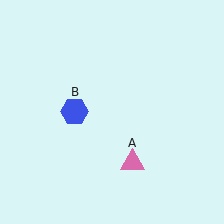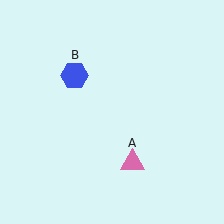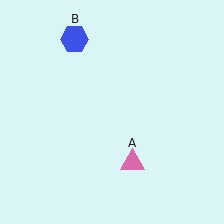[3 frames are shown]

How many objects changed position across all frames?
1 object changed position: blue hexagon (object B).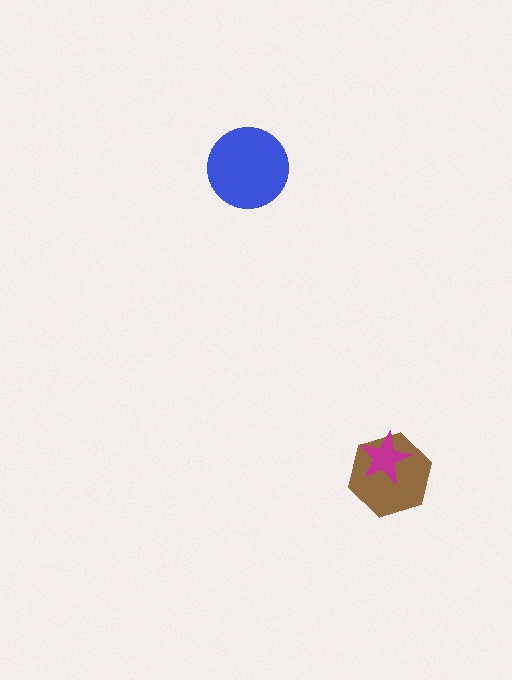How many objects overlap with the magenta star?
1 object overlaps with the magenta star.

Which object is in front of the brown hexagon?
The magenta star is in front of the brown hexagon.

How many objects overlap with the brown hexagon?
1 object overlaps with the brown hexagon.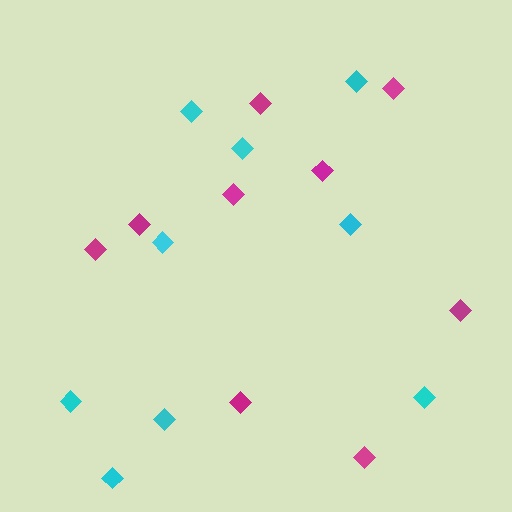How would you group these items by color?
There are 2 groups: one group of magenta diamonds (9) and one group of cyan diamonds (9).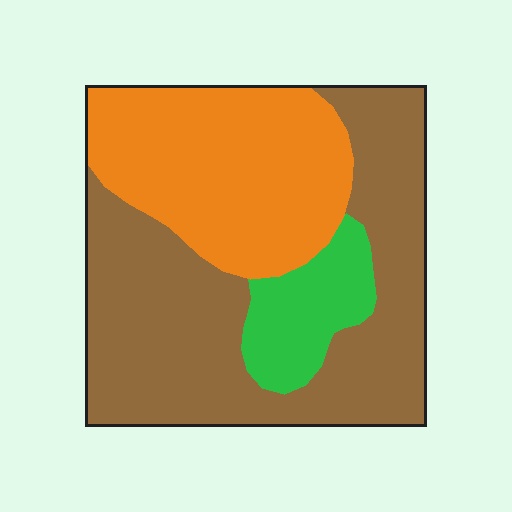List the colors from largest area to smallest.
From largest to smallest: brown, orange, green.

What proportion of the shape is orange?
Orange takes up about one third (1/3) of the shape.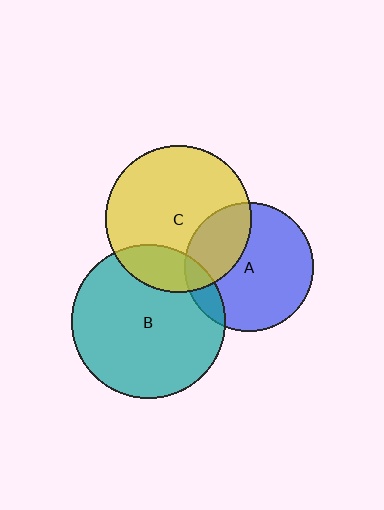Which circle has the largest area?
Circle B (teal).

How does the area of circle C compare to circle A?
Approximately 1.3 times.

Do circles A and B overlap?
Yes.